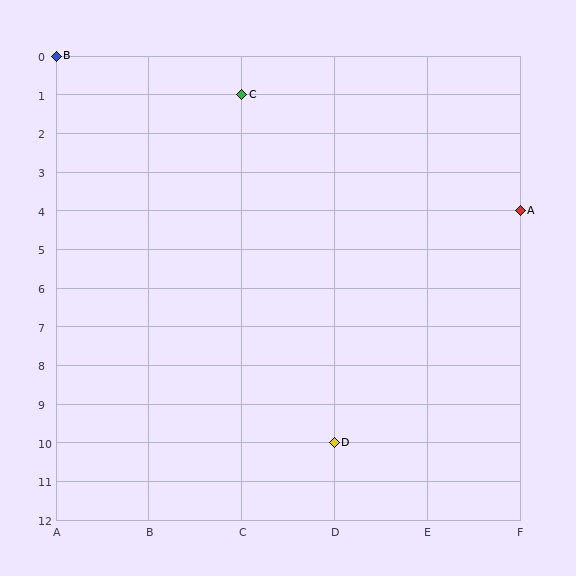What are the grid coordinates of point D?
Point D is at grid coordinates (D, 10).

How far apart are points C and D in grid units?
Points C and D are 1 column and 9 rows apart (about 9.1 grid units diagonally).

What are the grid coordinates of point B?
Point B is at grid coordinates (A, 0).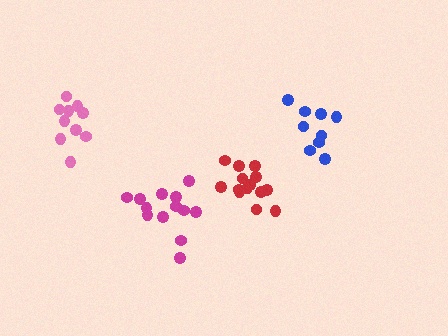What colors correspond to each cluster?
The clusters are colored: blue, pink, magenta, red.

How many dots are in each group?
Group 1: 9 dots, Group 2: 10 dots, Group 3: 13 dots, Group 4: 14 dots (46 total).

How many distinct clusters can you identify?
There are 4 distinct clusters.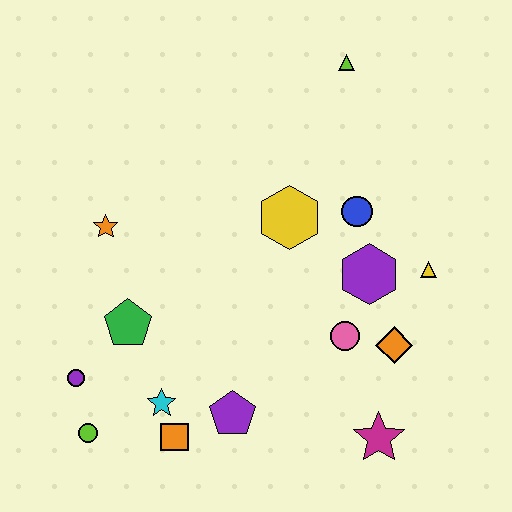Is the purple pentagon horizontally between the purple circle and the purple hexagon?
Yes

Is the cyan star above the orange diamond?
No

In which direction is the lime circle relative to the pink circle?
The lime circle is to the left of the pink circle.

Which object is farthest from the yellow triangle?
The lime circle is farthest from the yellow triangle.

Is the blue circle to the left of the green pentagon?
No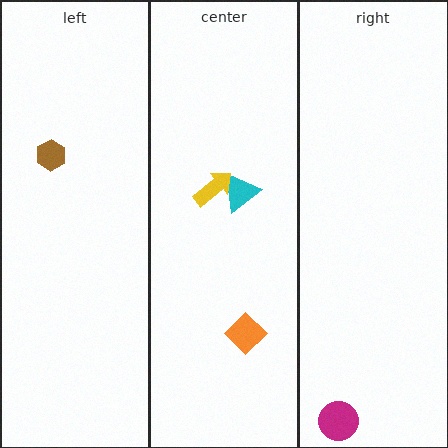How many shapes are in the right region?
1.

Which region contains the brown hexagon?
The left region.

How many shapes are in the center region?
3.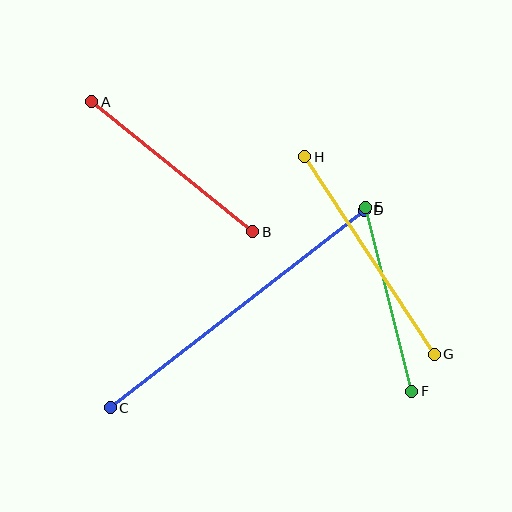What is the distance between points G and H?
The distance is approximately 236 pixels.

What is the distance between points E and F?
The distance is approximately 190 pixels.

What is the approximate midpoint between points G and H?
The midpoint is at approximately (369, 256) pixels.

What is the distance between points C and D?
The distance is approximately 321 pixels.